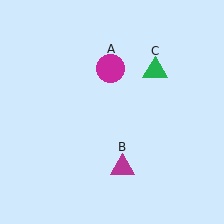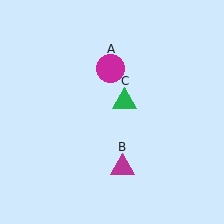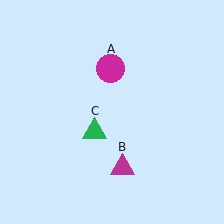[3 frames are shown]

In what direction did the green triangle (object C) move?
The green triangle (object C) moved down and to the left.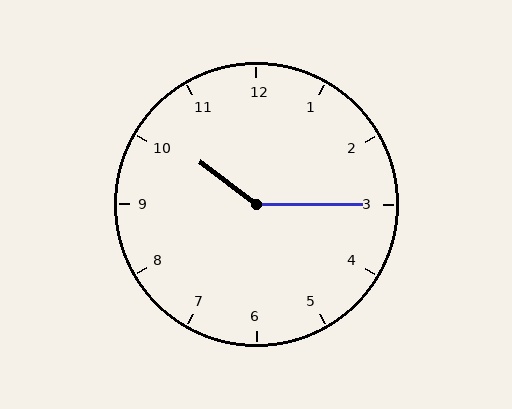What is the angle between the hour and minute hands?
Approximately 142 degrees.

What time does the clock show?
10:15.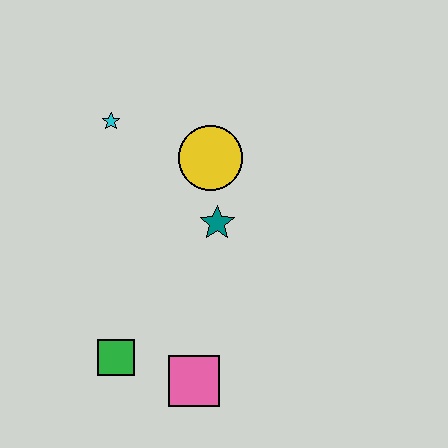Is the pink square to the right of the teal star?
No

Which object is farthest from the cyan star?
The pink square is farthest from the cyan star.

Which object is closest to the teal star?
The yellow circle is closest to the teal star.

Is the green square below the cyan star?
Yes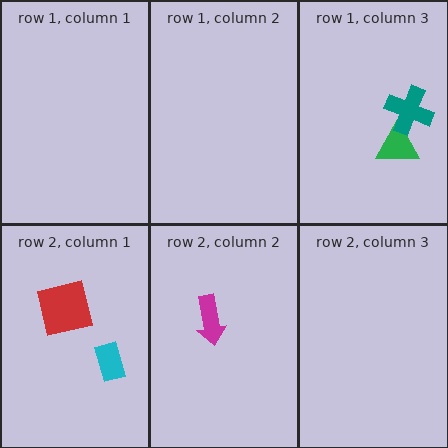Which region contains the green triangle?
The row 1, column 3 region.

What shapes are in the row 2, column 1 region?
The red square, the cyan rectangle.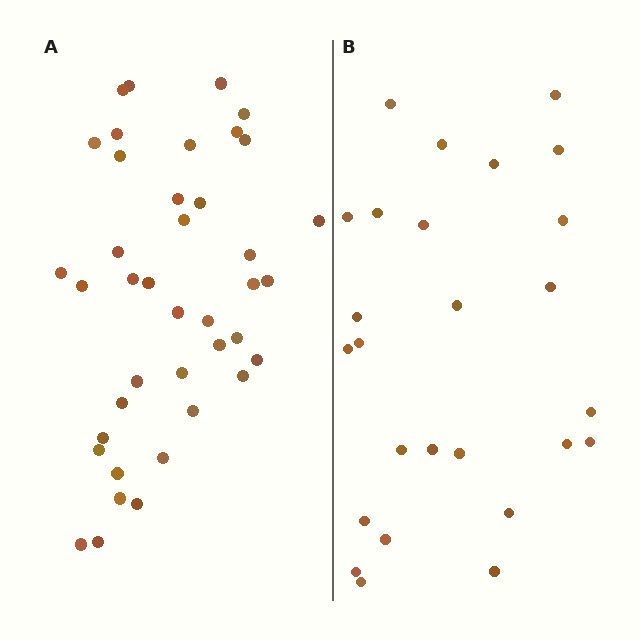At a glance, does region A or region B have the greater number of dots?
Region A (the left region) has more dots.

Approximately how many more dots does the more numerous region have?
Region A has approximately 15 more dots than region B.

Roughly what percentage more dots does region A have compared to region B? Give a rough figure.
About 55% more.